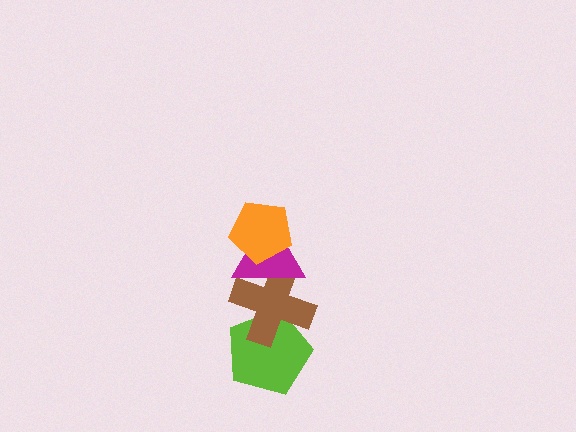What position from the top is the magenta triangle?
The magenta triangle is 2nd from the top.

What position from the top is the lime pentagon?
The lime pentagon is 4th from the top.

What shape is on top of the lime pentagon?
The brown cross is on top of the lime pentagon.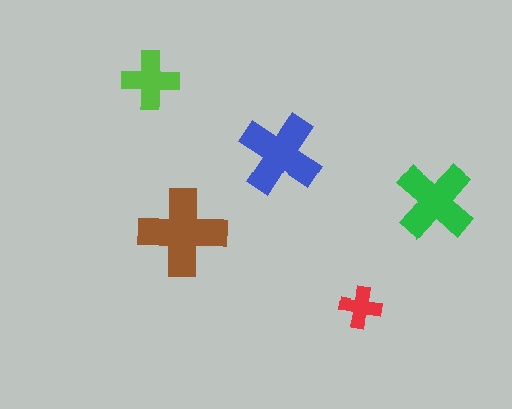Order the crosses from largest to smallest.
the brown one, the blue one, the green one, the lime one, the red one.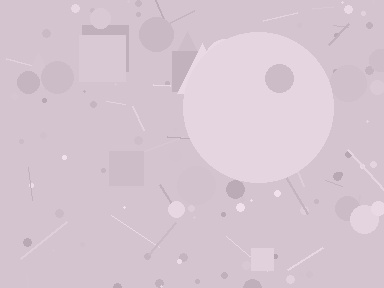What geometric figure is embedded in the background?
A circle is embedded in the background.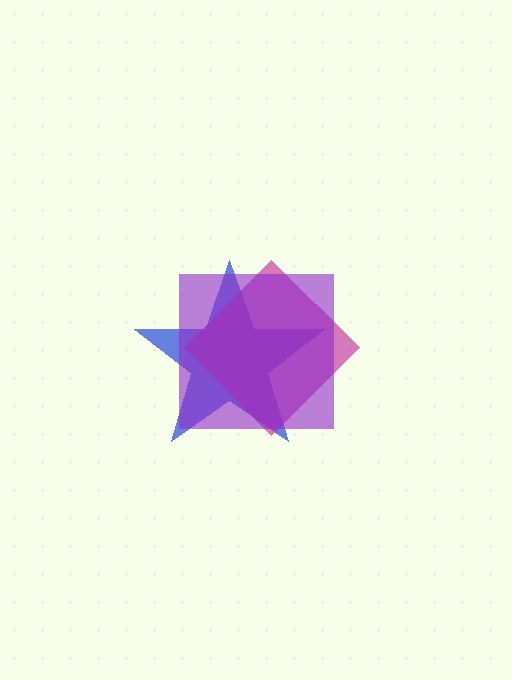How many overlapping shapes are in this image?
There are 3 overlapping shapes in the image.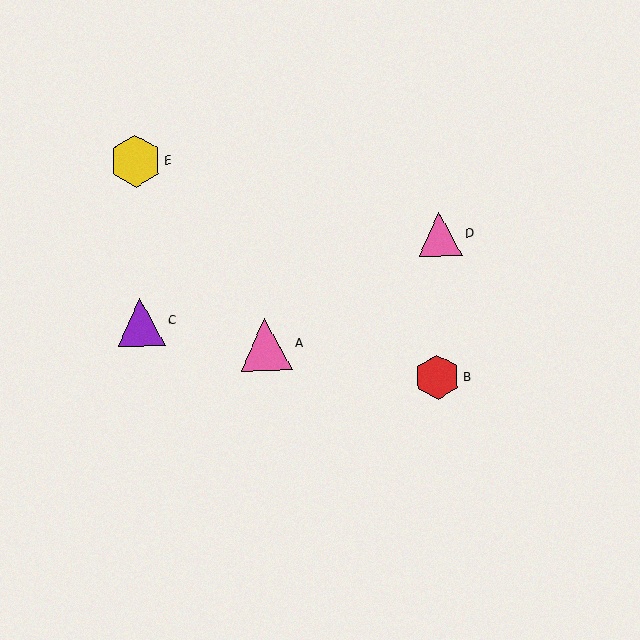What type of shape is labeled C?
Shape C is a purple triangle.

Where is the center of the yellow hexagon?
The center of the yellow hexagon is at (135, 161).